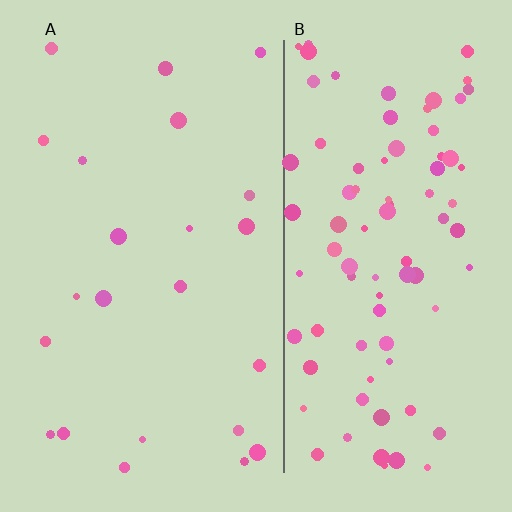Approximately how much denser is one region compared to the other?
Approximately 3.8× — region B over region A.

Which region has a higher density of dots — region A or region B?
B (the right).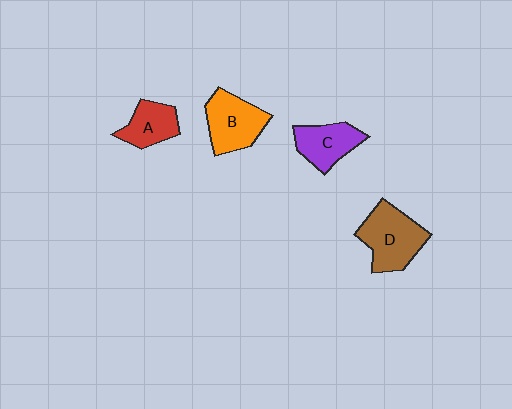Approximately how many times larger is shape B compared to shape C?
Approximately 1.2 times.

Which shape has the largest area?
Shape D (brown).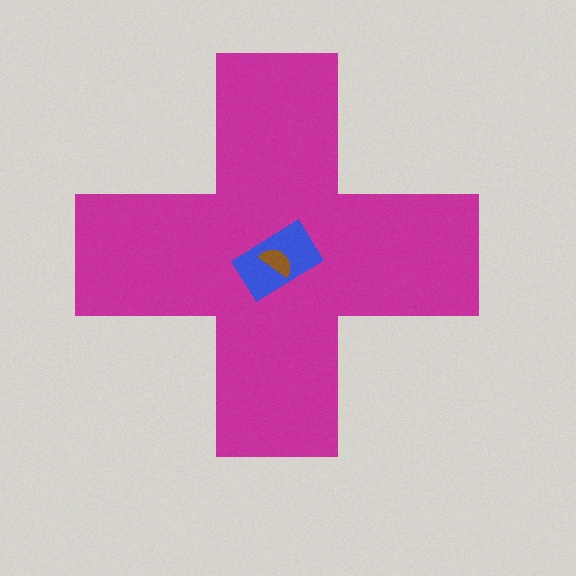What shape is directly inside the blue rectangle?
The brown semicircle.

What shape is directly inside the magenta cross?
The blue rectangle.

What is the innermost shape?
The brown semicircle.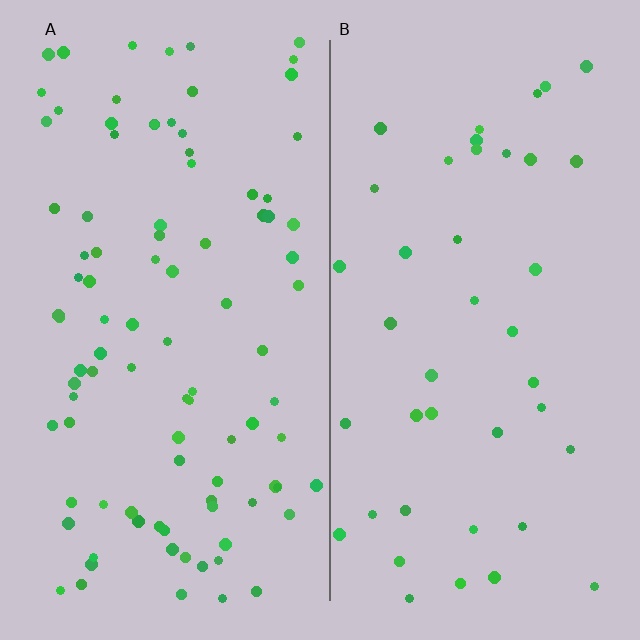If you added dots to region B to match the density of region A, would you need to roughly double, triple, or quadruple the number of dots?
Approximately double.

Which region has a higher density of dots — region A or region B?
A (the left).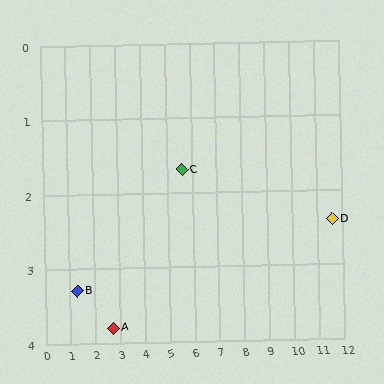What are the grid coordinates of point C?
Point C is at approximately (5.6, 1.7).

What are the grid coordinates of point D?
Point D is at approximately (11.6, 2.4).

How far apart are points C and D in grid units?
Points C and D are about 6.0 grid units apart.